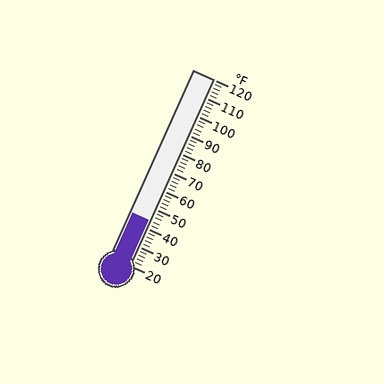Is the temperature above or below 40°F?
The temperature is above 40°F.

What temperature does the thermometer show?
The thermometer shows approximately 44°F.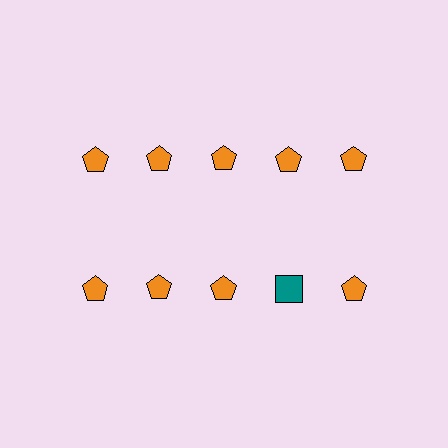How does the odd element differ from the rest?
It differs in both color (teal instead of orange) and shape (square instead of pentagon).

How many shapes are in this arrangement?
There are 10 shapes arranged in a grid pattern.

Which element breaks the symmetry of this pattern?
The teal square in the second row, second from right column breaks the symmetry. All other shapes are orange pentagons.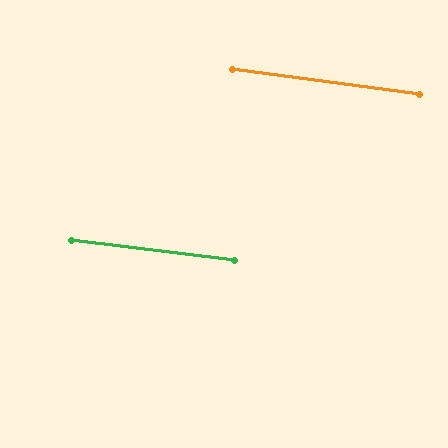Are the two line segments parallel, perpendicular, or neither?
Parallel — their directions differ by only 0.4°.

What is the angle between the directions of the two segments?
Approximately 0 degrees.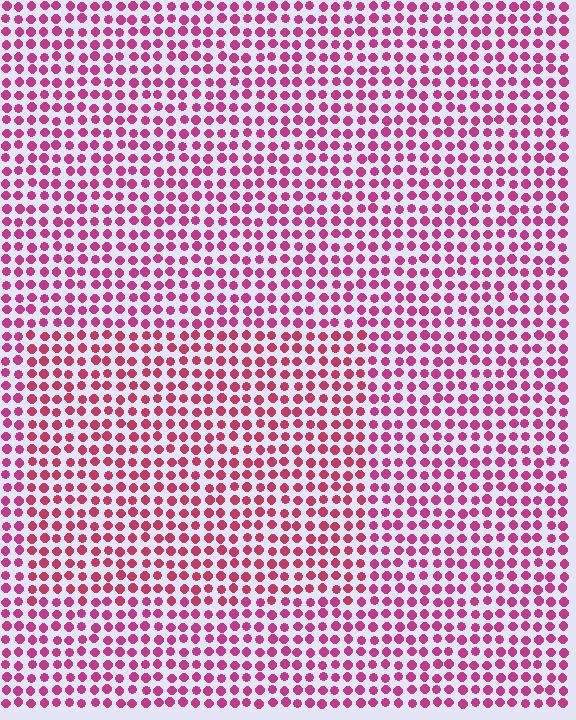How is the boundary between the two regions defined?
The boundary is defined purely by a slight shift in hue (about 17 degrees). Spacing, size, and orientation are identical on both sides.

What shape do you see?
I see a rectangle.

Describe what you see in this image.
The image is filled with small magenta elements in a uniform arrangement. A rectangle-shaped region is visible where the elements are tinted to a slightly different hue, forming a subtle color boundary.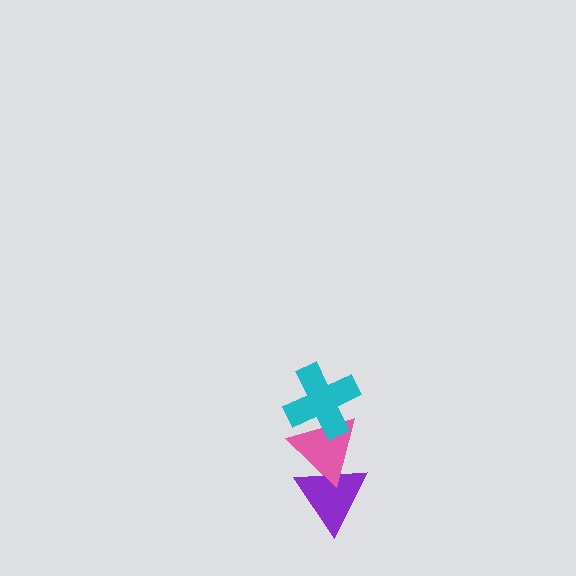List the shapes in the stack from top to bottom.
From top to bottom: the cyan cross, the pink triangle, the purple triangle.